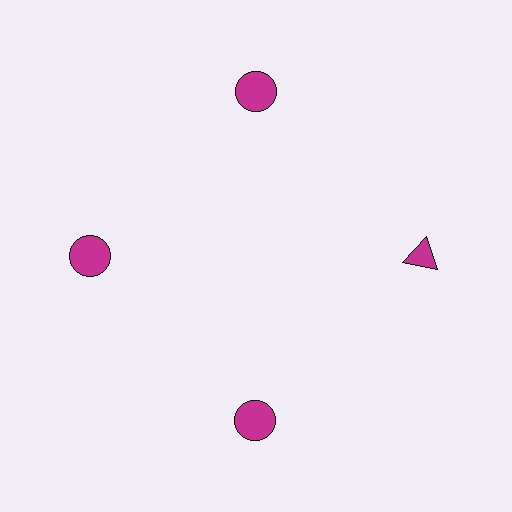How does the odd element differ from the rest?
It has a different shape: triangle instead of circle.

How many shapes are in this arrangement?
There are 4 shapes arranged in a ring pattern.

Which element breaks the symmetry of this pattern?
The magenta triangle at roughly the 3 o'clock position breaks the symmetry. All other shapes are magenta circles.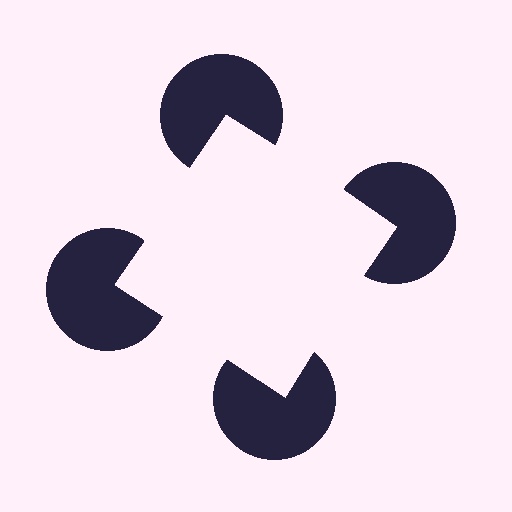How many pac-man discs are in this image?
There are 4 — one at each vertex of the illusory square.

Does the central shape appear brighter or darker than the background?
It typically appears slightly brighter than the background, even though no actual brightness change is drawn.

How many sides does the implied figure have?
4 sides.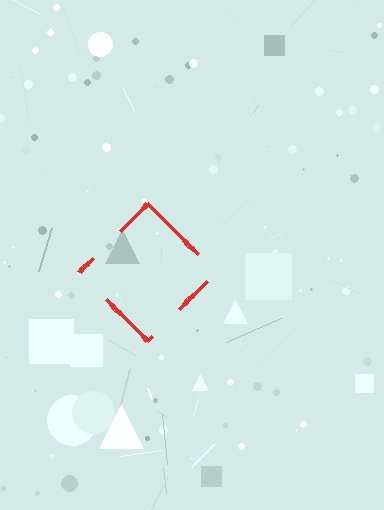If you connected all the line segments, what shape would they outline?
They would outline a diamond.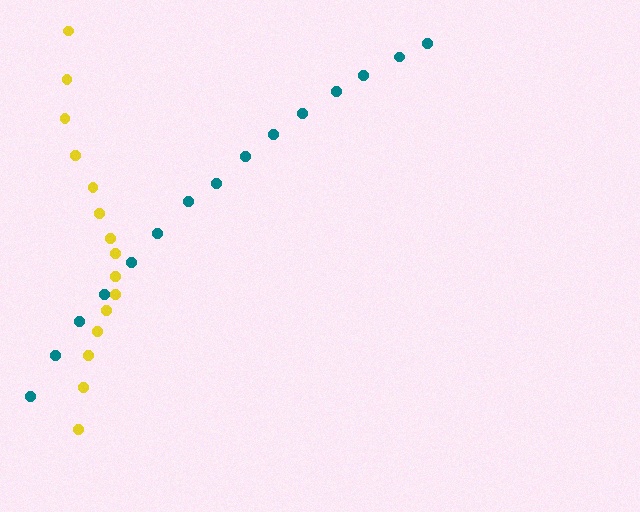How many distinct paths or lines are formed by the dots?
There are 2 distinct paths.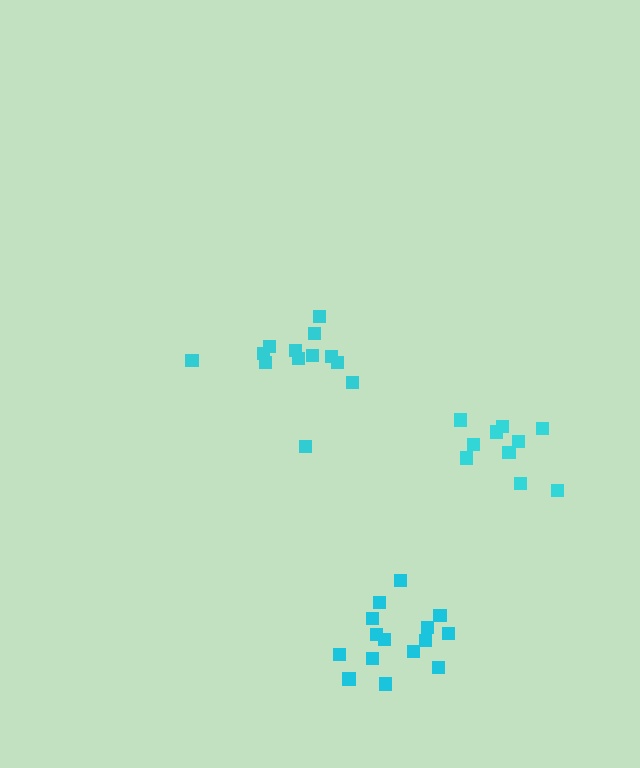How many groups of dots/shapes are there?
There are 3 groups.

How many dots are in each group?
Group 1: 13 dots, Group 2: 15 dots, Group 3: 10 dots (38 total).